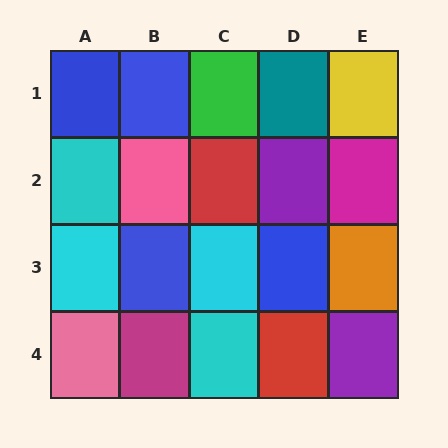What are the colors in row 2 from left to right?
Cyan, pink, red, purple, magenta.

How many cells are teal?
1 cell is teal.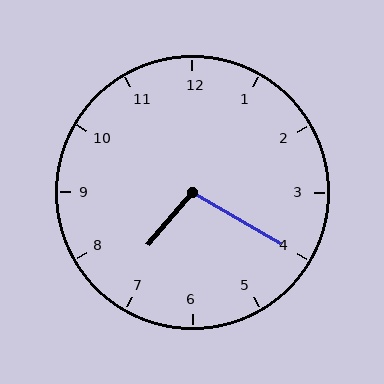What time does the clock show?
7:20.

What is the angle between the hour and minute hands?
Approximately 100 degrees.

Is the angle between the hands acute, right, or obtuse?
It is obtuse.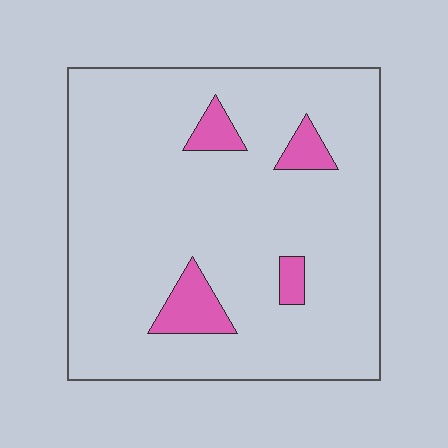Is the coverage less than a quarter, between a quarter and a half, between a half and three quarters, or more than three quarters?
Less than a quarter.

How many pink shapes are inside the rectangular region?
4.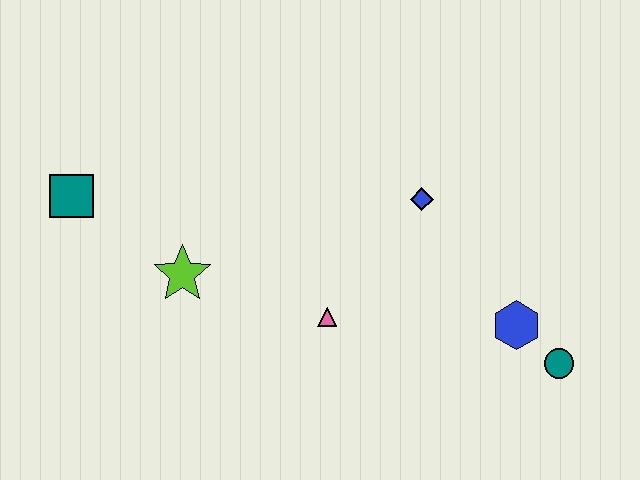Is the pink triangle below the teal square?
Yes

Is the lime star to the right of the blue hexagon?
No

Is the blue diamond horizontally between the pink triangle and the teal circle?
Yes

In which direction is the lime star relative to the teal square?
The lime star is to the right of the teal square.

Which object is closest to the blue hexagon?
The teal circle is closest to the blue hexagon.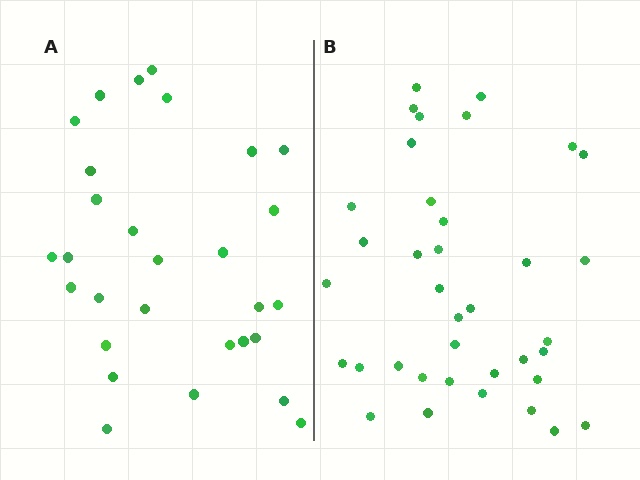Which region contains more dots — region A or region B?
Region B (the right region) has more dots.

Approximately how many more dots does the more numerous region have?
Region B has roughly 8 or so more dots than region A.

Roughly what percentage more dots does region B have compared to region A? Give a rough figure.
About 30% more.